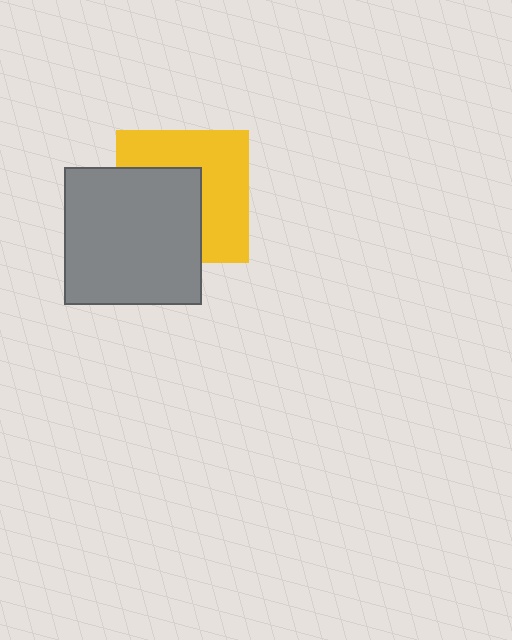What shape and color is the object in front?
The object in front is a gray square.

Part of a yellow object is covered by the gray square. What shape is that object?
It is a square.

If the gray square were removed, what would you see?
You would see the complete yellow square.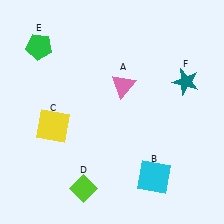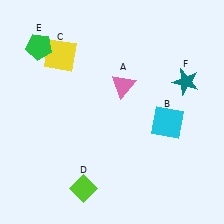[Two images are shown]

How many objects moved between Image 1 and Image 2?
2 objects moved between the two images.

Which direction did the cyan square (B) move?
The cyan square (B) moved up.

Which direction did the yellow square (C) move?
The yellow square (C) moved up.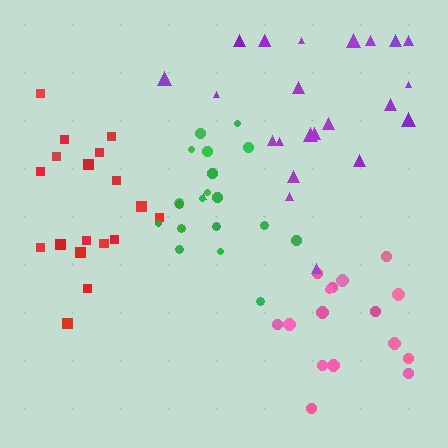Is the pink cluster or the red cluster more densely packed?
Pink.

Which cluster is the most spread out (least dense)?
Red.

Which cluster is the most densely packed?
Pink.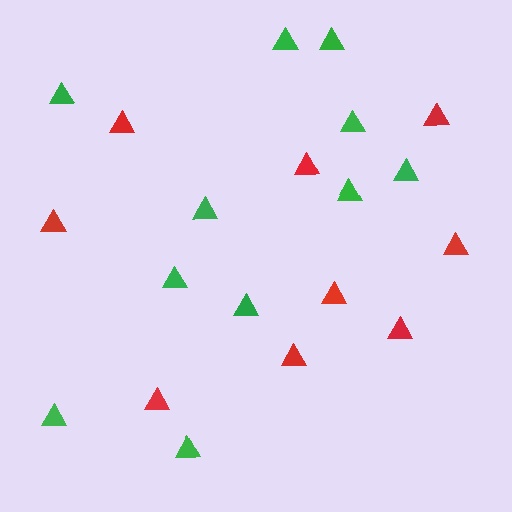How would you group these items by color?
There are 2 groups: one group of red triangles (9) and one group of green triangles (11).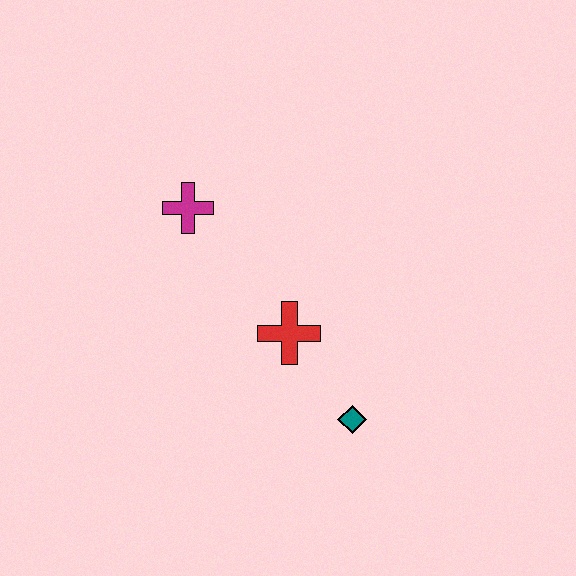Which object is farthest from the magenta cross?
The teal diamond is farthest from the magenta cross.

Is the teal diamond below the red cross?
Yes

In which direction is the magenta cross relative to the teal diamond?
The magenta cross is above the teal diamond.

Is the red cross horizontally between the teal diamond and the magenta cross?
Yes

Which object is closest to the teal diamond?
The red cross is closest to the teal diamond.